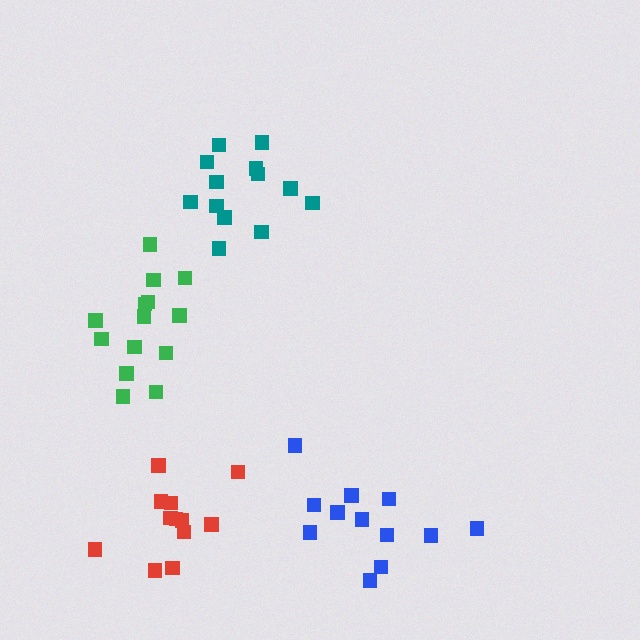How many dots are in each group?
Group 1: 13 dots, Group 2: 12 dots, Group 3: 12 dots, Group 4: 14 dots (51 total).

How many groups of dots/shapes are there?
There are 4 groups.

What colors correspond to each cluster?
The clusters are colored: teal, blue, red, green.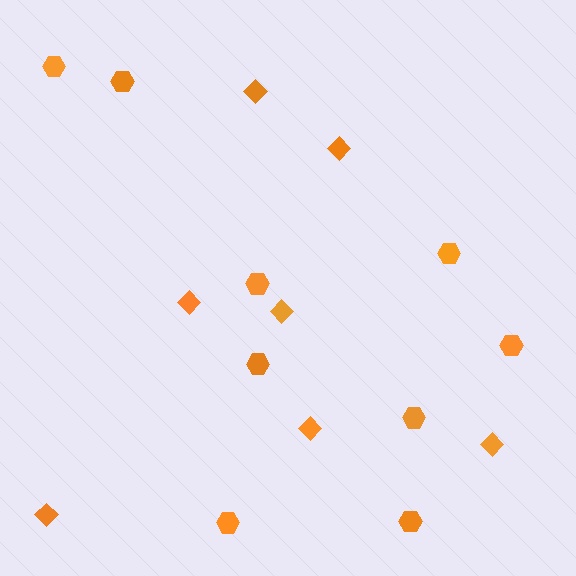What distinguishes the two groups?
There are 2 groups: one group of hexagons (9) and one group of diamonds (7).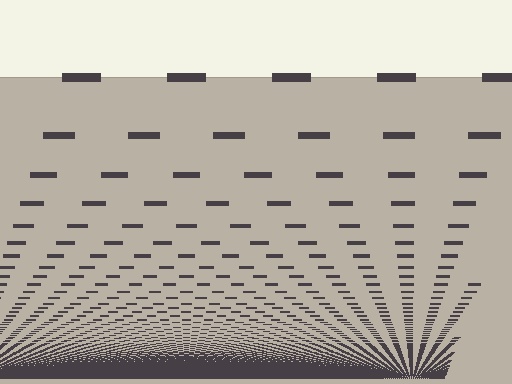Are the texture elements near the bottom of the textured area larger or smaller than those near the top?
Smaller. The gradient is inverted — elements near the bottom are smaller and denser.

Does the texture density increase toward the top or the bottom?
Density increases toward the bottom.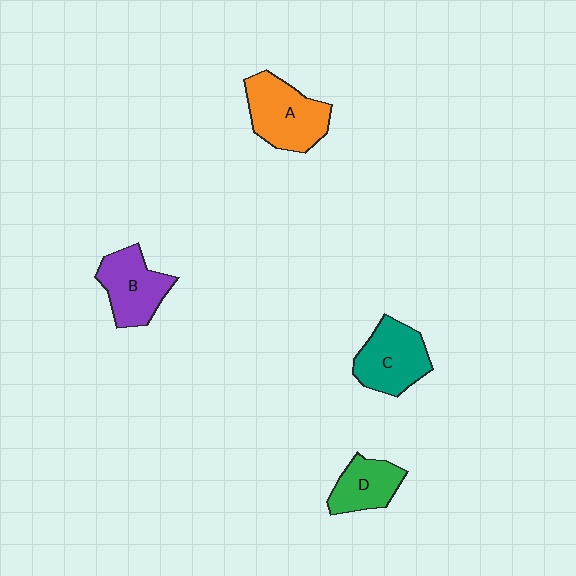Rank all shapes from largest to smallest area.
From largest to smallest: A (orange), C (teal), B (purple), D (green).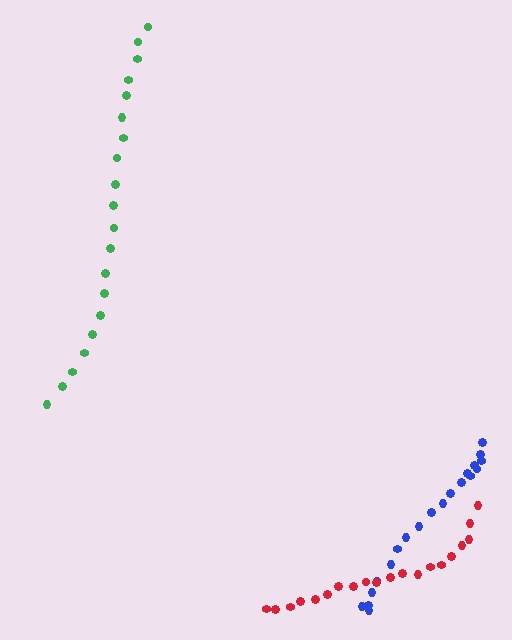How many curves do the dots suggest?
There are 3 distinct paths.